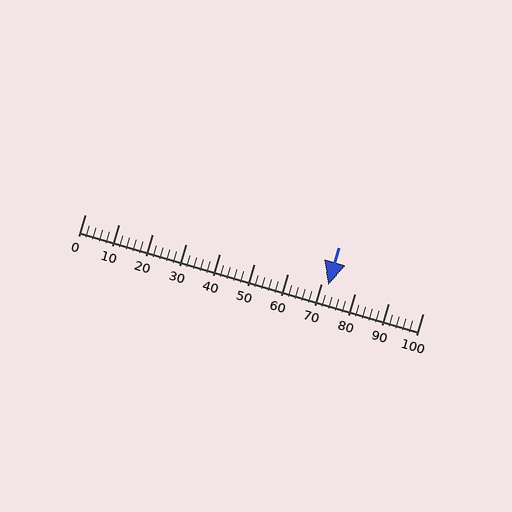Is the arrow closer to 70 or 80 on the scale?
The arrow is closer to 70.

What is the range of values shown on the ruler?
The ruler shows values from 0 to 100.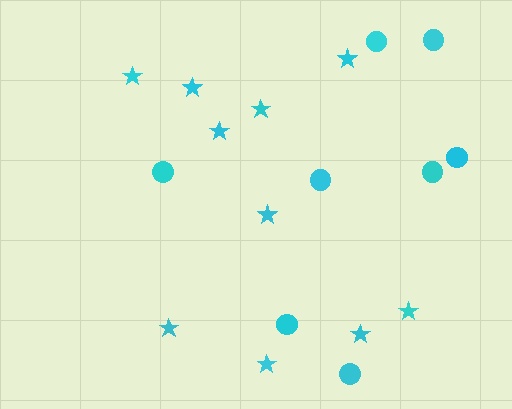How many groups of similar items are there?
There are 2 groups: one group of circles (8) and one group of stars (10).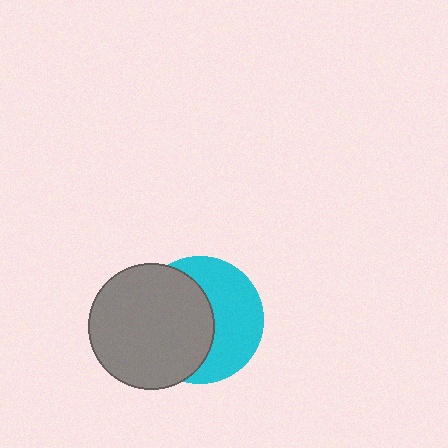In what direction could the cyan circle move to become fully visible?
The cyan circle could move right. That would shift it out from behind the gray circle entirely.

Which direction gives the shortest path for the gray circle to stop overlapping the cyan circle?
Moving left gives the shortest separation.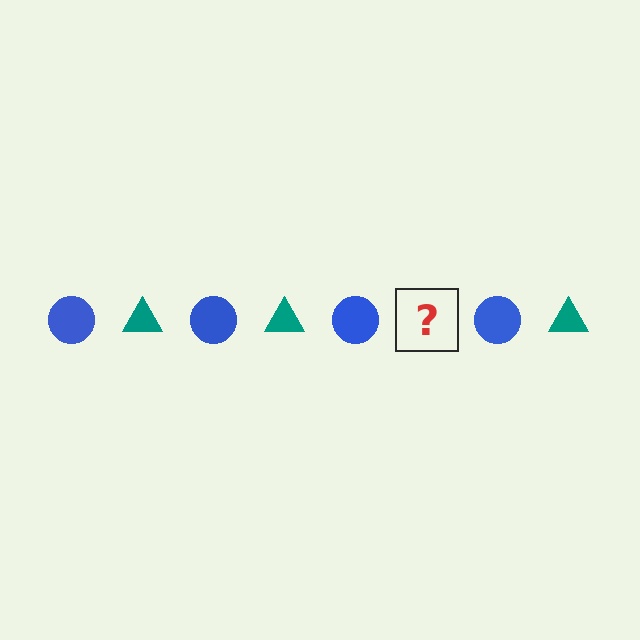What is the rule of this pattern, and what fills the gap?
The rule is that the pattern alternates between blue circle and teal triangle. The gap should be filled with a teal triangle.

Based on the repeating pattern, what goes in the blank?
The blank should be a teal triangle.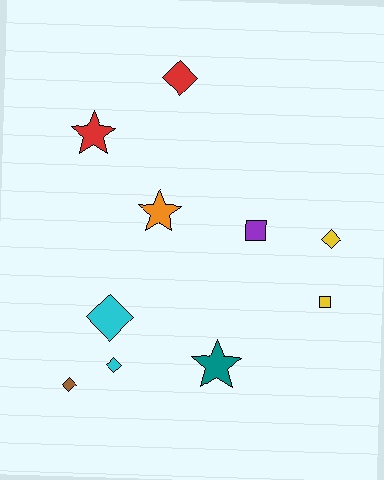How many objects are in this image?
There are 10 objects.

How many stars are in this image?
There are 3 stars.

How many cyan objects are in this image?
There are 2 cyan objects.